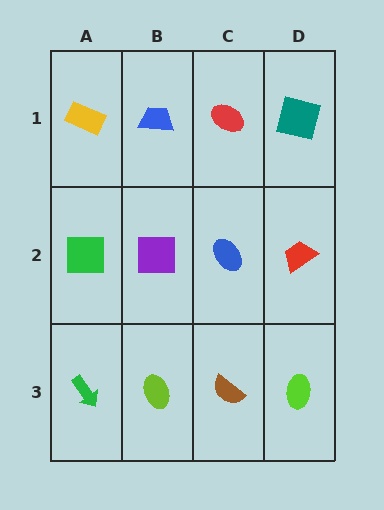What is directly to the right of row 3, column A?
A lime ellipse.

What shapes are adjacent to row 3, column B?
A purple square (row 2, column B), a green arrow (row 3, column A), a brown semicircle (row 3, column C).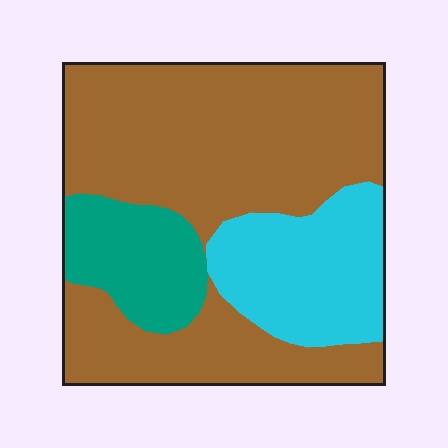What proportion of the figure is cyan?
Cyan takes up between a sixth and a third of the figure.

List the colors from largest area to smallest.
From largest to smallest: brown, cyan, teal.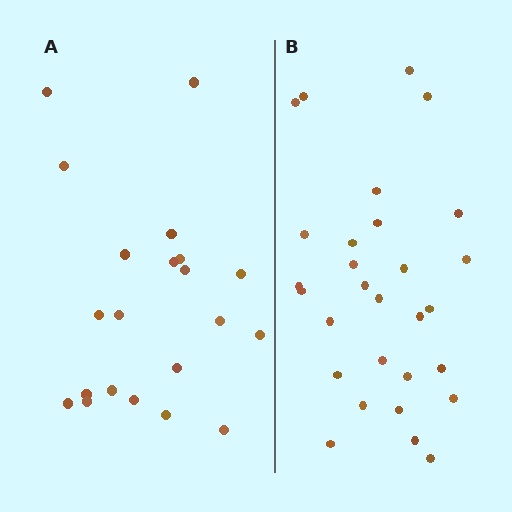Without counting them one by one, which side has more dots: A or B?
Region B (the right region) has more dots.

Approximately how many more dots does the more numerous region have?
Region B has roughly 8 or so more dots than region A.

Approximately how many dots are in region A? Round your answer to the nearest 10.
About 20 dots. (The exact count is 21, which rounds to 20.)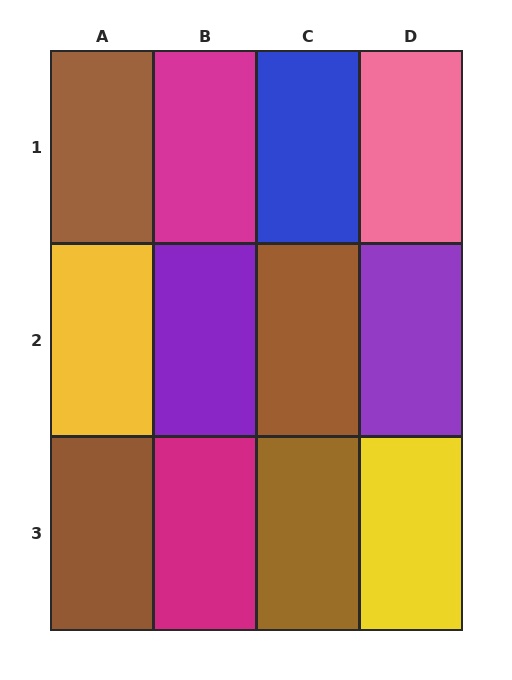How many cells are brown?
4 cells are brown.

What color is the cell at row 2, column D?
Purple.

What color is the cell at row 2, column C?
Brown.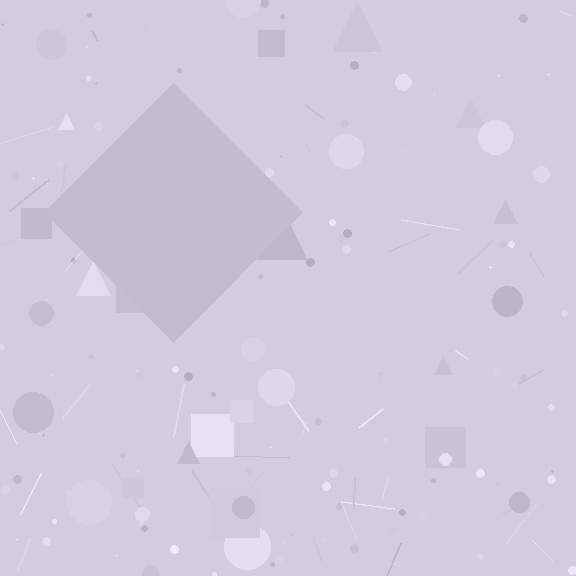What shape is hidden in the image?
A diamond is hidden in the image.